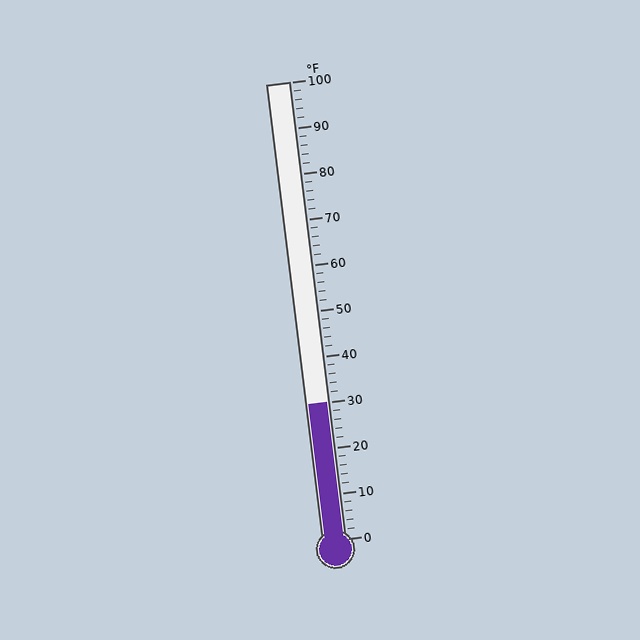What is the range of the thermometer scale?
The thermometer scale ranges from 0°F to 100°F.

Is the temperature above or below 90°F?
The temperature is below 90°F.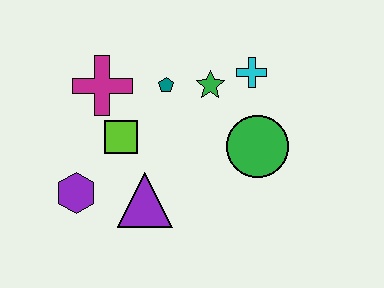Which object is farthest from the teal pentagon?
The purple hexagon is farthest from the teal pentagon.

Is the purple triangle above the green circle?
No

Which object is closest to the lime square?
The magenta cross is closest to the lime square.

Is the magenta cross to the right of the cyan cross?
No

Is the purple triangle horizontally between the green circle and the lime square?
Yes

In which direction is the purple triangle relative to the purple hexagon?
The purple triangle is to the right of the purple hexagon.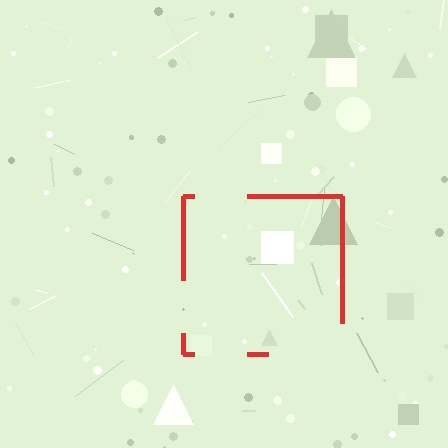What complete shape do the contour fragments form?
The contour fragments form a square.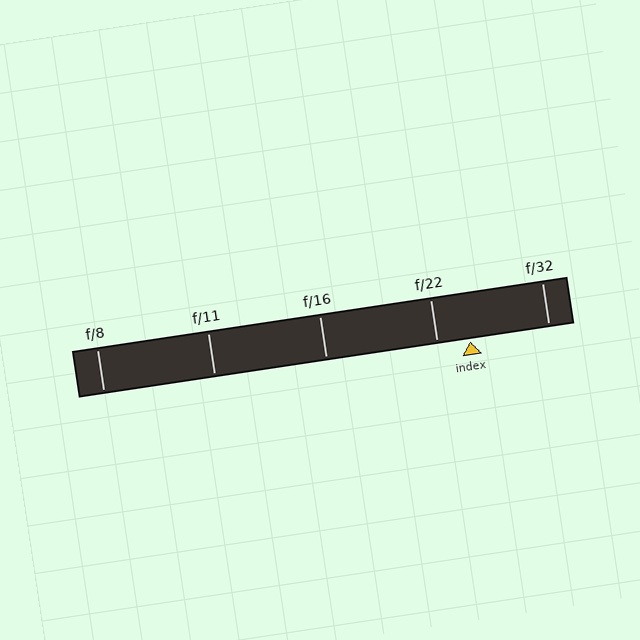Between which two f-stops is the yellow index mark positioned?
The index mark is between f/22 and f/32.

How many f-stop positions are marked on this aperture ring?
There are 5 f-stop positions marked.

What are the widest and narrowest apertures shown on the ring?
The widest aperture shown is f/8 and the narrowest is f/32.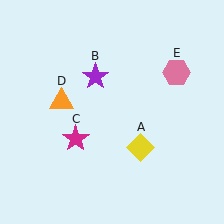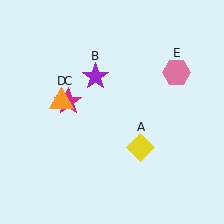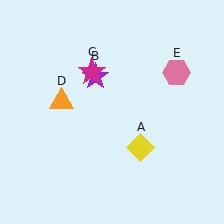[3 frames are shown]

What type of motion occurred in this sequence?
The magenta star (object C) rotated clockwise around the center of the scene.